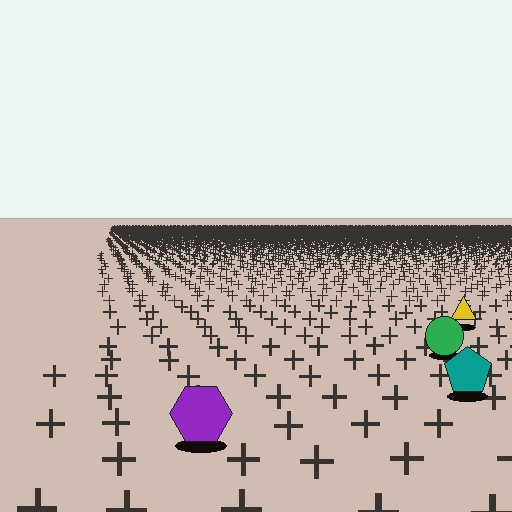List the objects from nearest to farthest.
From nearest to farthest: the purple hexagon, the teal pentagon, the green circle, the yellow triangle.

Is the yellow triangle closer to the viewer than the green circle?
No. The green circle is closer — you can tell from the texture gradient: the ground texture is coarser near it.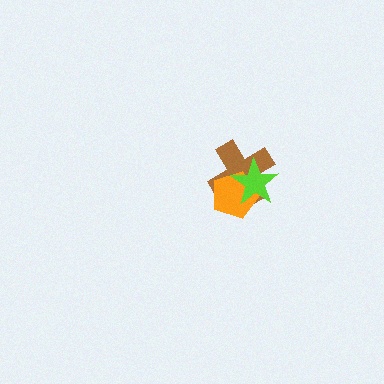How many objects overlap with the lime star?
2 objects overlap with the lime star.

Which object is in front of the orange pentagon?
The lime star is in front of the orange pentagon.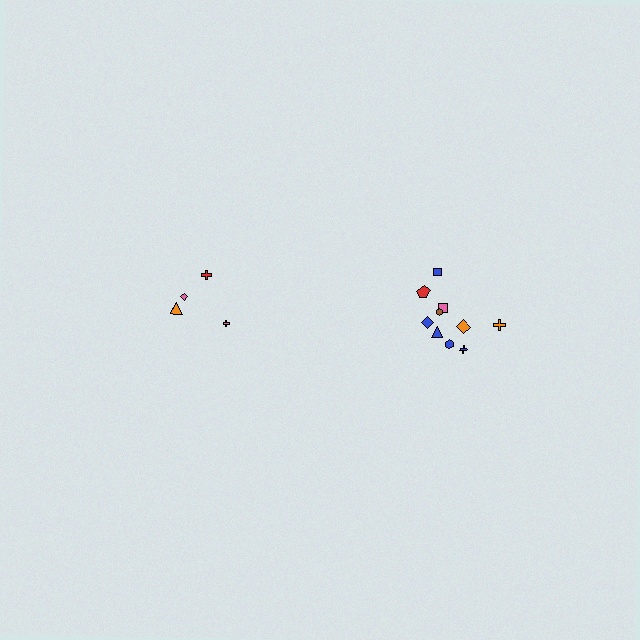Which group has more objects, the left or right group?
The right group.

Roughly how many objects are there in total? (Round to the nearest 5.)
Roughly 15 objects in total.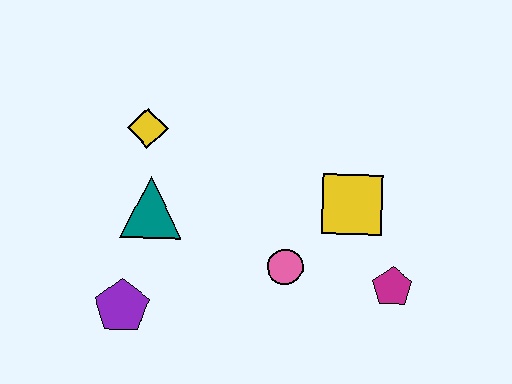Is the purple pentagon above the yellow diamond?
No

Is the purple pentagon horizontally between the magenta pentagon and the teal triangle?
No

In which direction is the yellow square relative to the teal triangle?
The yellow square is to the right of the teal triangle.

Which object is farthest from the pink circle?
The yellow diamond is farthest from the pink circle.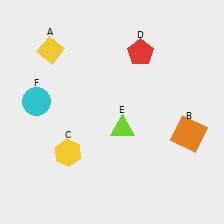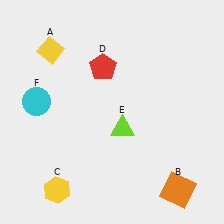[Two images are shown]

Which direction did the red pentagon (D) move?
The red pentagon (D) moved left.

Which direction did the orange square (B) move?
The orange square (B) moved down.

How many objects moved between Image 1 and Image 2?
3 objects moved between the two images.